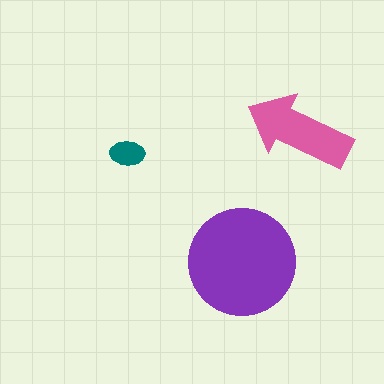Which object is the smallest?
The teal ellipse.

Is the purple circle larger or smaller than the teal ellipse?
Larger.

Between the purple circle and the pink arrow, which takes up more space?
The purple circle.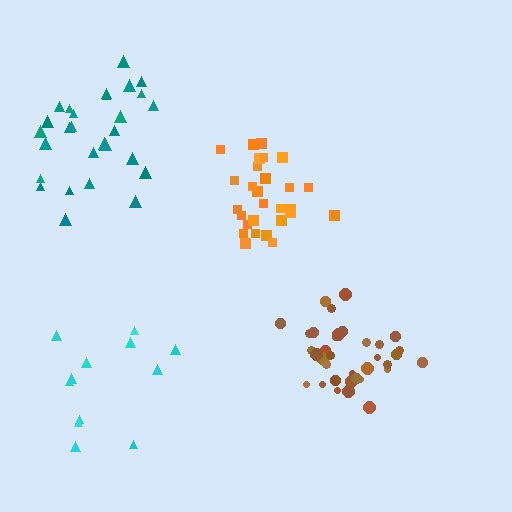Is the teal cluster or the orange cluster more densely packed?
Orange.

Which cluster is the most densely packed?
Brown.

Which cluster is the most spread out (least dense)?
Cyan.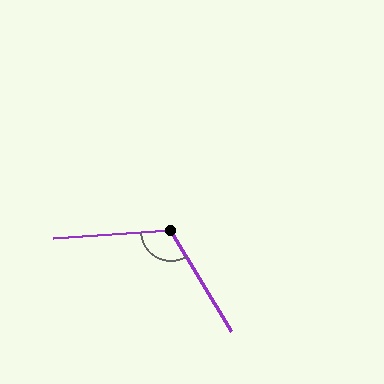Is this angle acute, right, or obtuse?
It is obtuse.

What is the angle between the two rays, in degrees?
Approximately 117 degrees.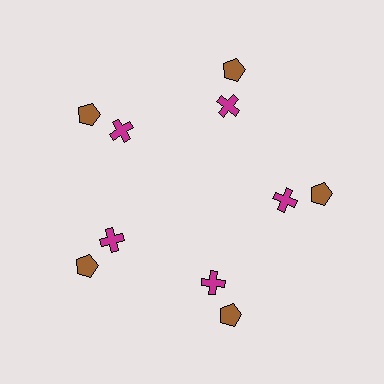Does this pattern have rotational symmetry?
Yes, this pattern has 5-fold rotational symmetry. It looks the same after rotating 72 degrees around the center.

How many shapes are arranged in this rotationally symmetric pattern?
There are 10 shapes, arranged in 5 groups of 2.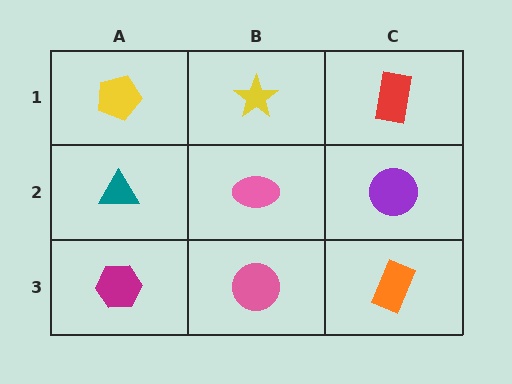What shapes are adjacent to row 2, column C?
A red rectangle (row 1, column C), an orange rectangle (row 3, column C), a pink ellipse (row 2, column B).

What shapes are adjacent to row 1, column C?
A purple circle (row 2, column C), a yellow star (row 1, column B).